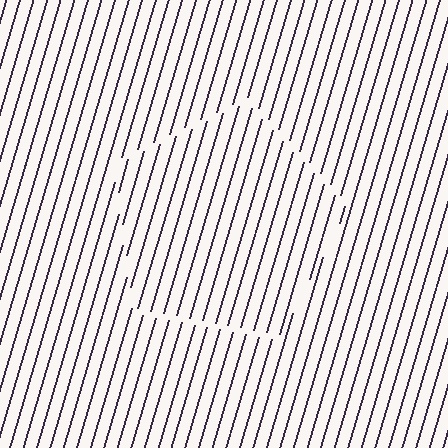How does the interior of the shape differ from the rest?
The interior of the shape contains the same grating, shifted by half a period — the contour is defined by the phase discontinuity where line-ends from the inner and outer gratings abut.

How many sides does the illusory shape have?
5 sides — the line-ends trace a pentagon.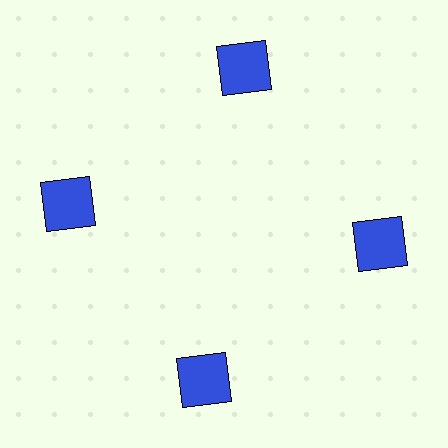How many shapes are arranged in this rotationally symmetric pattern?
There are 4 shapes, arranged in 4 groups of 1.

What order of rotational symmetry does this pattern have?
This pattern has 4-fold rotational symmetry.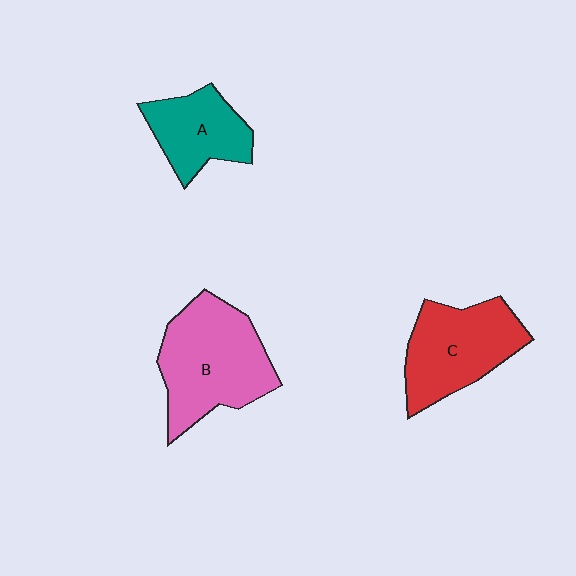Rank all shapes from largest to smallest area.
From largest to smallest: B (pink), C (red), A (teal).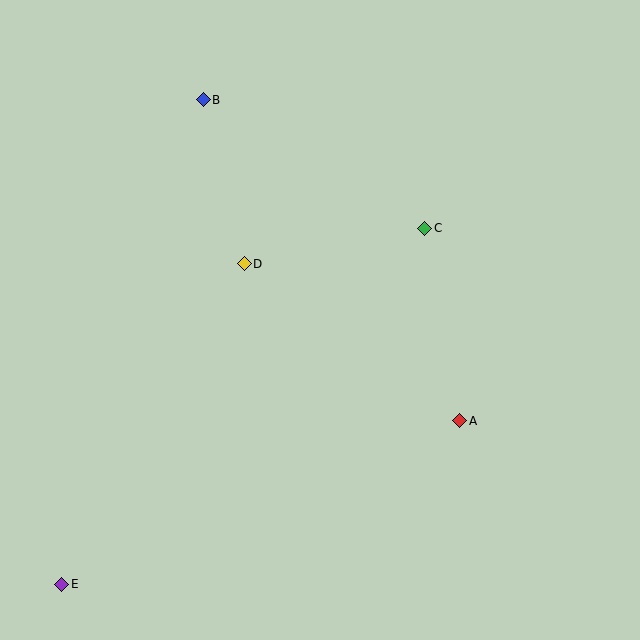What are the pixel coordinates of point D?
Point D is at (244, 264).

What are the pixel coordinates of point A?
Point A is at (460, 421).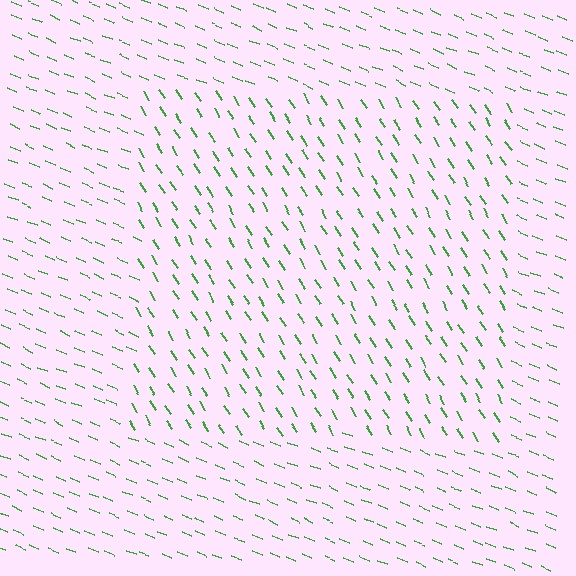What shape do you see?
I see a rectangle.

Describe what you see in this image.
The image is filled with small green line segments. A rectangle region in the image has lines oriented differently from the surrounding lines, creating a visible texture boundary.